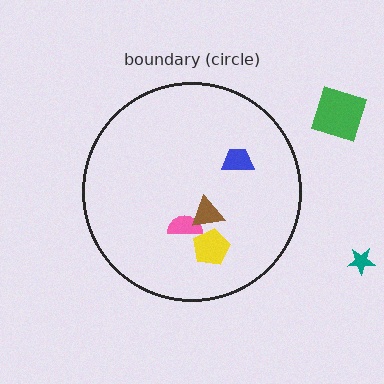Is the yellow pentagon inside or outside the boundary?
Inside.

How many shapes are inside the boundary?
4 inside, 2 outside.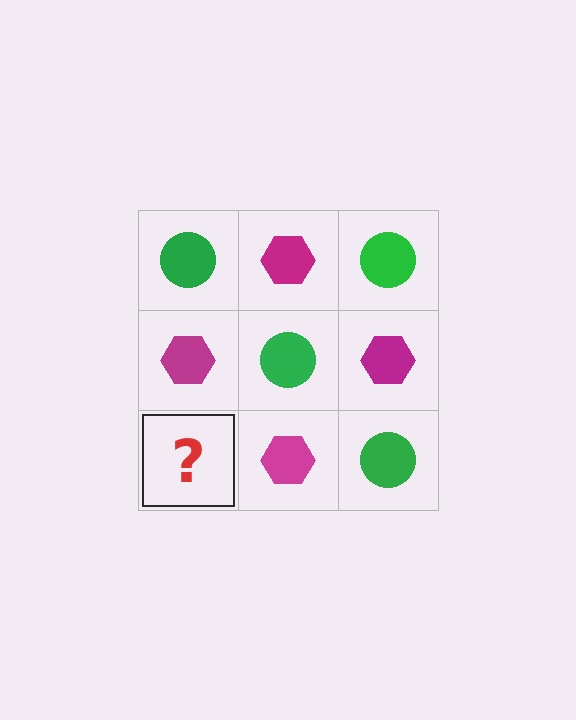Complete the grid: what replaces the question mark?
The question mark should be replaced with a green circle.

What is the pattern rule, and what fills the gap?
The rule is that it alternates green circle and magenta hexagon in a checkerboard pattern. The gap should be filled with a green circle.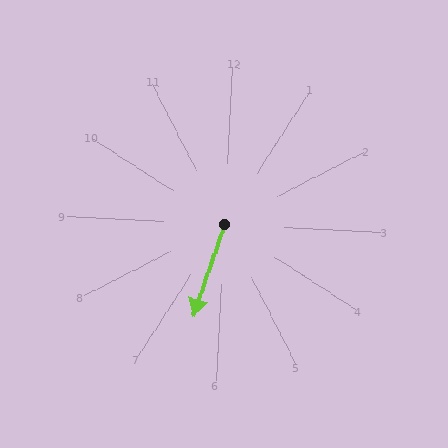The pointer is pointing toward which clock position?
Roughly 7 o'clock.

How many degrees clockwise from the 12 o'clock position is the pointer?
Approximately 196 degrees.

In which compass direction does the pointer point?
South.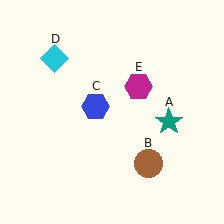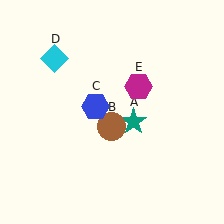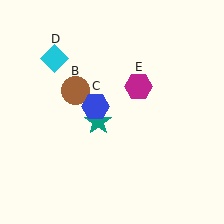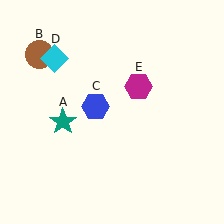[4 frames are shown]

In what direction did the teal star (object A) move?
The teal star (object A) moved left.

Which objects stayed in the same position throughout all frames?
Blue hexagon (object C) and cyan diamond (object D) and magenta hexagon (object E) remained stationary.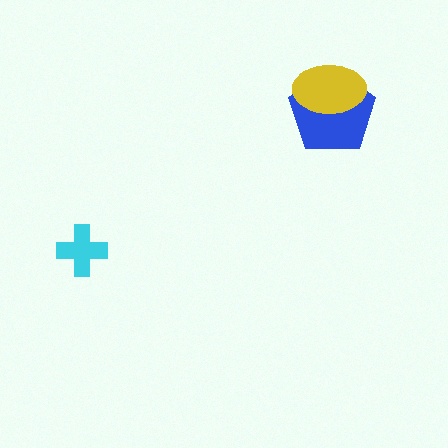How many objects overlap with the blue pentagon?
1 object overlaps with the blue pentagon.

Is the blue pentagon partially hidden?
Yes, it is partially covered by another shape.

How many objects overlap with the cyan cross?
0 objects overlap with the cyan cross.